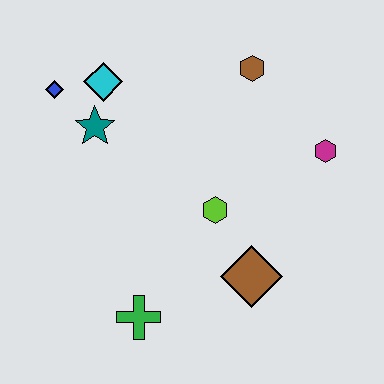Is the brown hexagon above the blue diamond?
Yes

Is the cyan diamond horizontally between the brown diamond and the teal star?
Yes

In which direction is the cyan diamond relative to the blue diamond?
The cyan diamond is to the right of the blue diamond.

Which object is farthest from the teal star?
The magenta hexagon is farthest from the teal star.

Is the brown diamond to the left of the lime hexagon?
No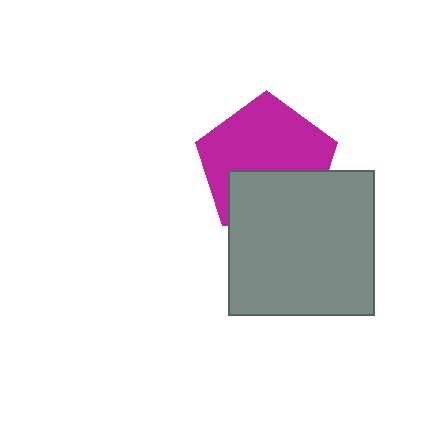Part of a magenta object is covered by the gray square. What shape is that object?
It is a pentagon.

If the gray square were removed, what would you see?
You would see the complete magenta pentagon.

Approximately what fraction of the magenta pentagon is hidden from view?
Roughly 39% of the magenta pentagon is hidden behind the gray square.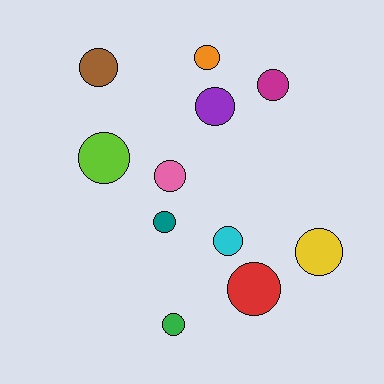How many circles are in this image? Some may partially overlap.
There are 11 circles.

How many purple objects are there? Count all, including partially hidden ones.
There is 1 purple object.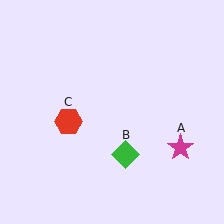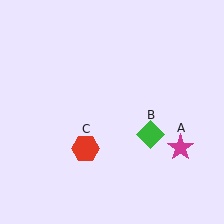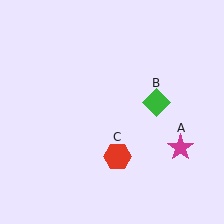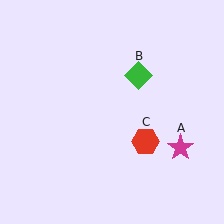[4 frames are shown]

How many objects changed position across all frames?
2 objects changed position: green diamond (object B), red hexagon (object C).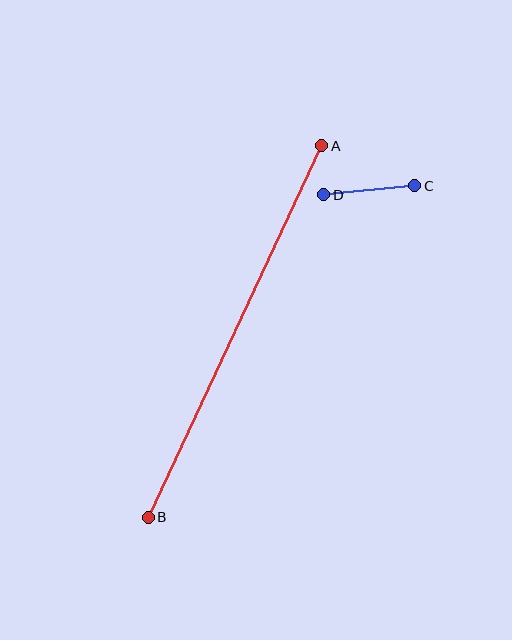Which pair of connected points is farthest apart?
Points A and B are farthest apart.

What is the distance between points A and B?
The distance is approximately 410 pixels.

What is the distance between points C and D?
The distance is approximately 92 pixels.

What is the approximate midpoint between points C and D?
The midpoint is at approximately (369, 190) pixels.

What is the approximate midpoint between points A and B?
The midpoint is at approximately (235, 332) pixels.